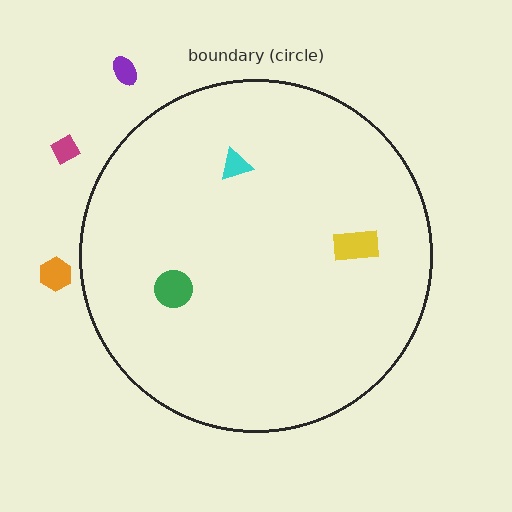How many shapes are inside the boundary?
3 inside, 3 outside.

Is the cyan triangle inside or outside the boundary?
Inside.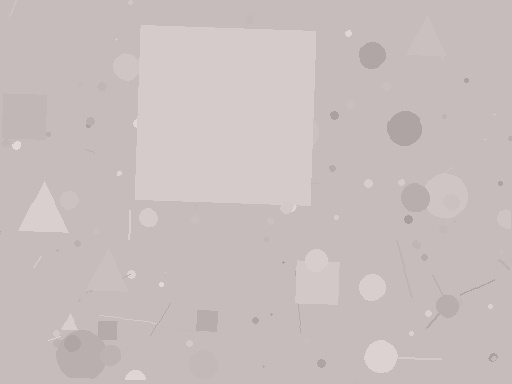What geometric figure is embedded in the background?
A square is embedded in the background.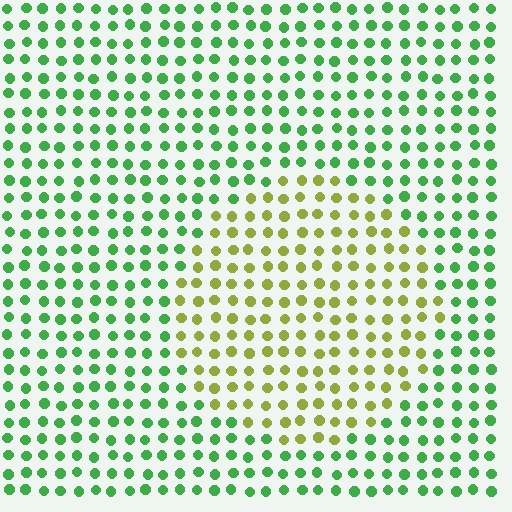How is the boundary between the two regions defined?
The boundary is defined purely by a slight shift in hue (about 50 degrees). Spacing, size, and orientation are identical on both sides.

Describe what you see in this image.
The image is filled with small green elements in a uniform arrangement. A circle-shaped region is visible where the elements are tinted to a slightly different hue, forming a subtle color boundary.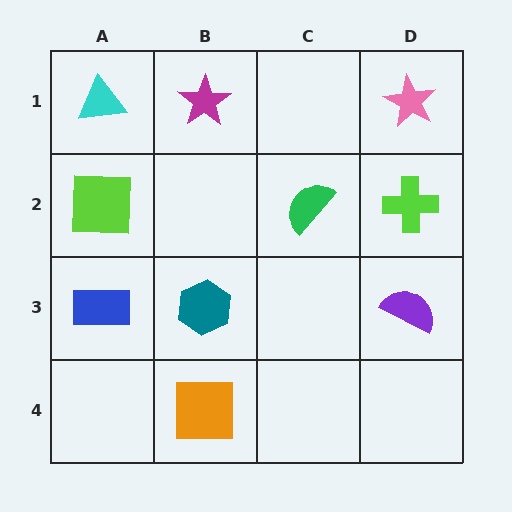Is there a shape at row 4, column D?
No, that cell is empty.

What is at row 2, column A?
A lime square.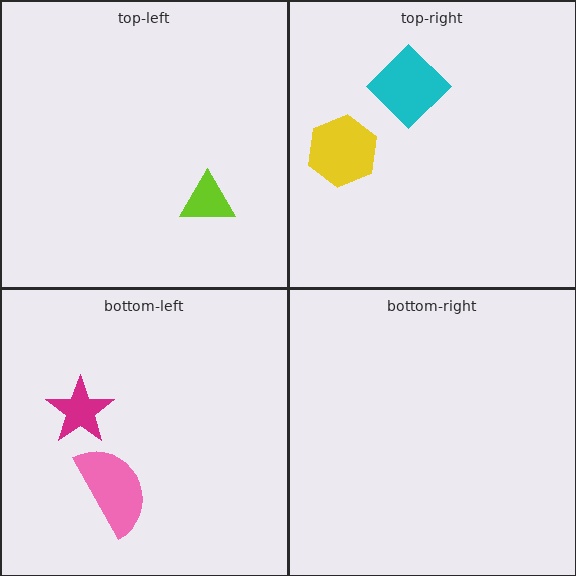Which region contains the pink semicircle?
The bottom-left region.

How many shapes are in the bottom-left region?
2.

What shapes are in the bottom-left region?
The pink semicircle, the magenta star.